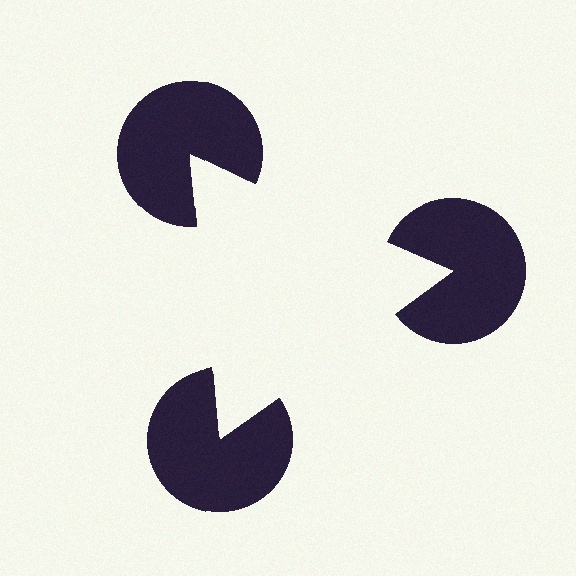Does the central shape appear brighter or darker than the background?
It typically appears slightly brighter than the background, even though no actual brightness change is drawn.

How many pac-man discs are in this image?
There are 3 — one at each vertex of the illusory triangle.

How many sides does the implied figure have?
3 sides.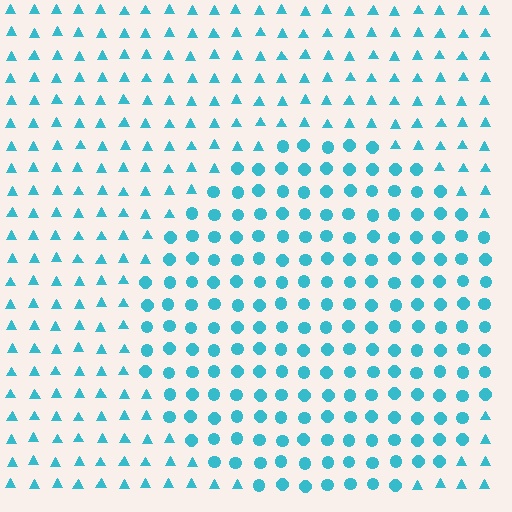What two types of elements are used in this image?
The image uses circles inside the circle region and triangles outside it.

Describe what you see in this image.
The image is filled with small cyan elements arranged in a uniform grid. A circle-shaped region contains circles, while the surrounding area contains triangles. The boundary is defined purely by the change in element shape.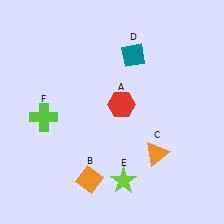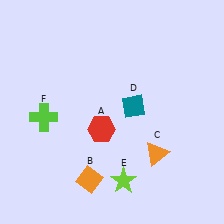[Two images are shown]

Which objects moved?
The objects that moved are: the red hexagon (A), the teal diamond (D).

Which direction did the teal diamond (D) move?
The teal diamond (D) moved down.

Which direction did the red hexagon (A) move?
The red hexagon (A) moved down.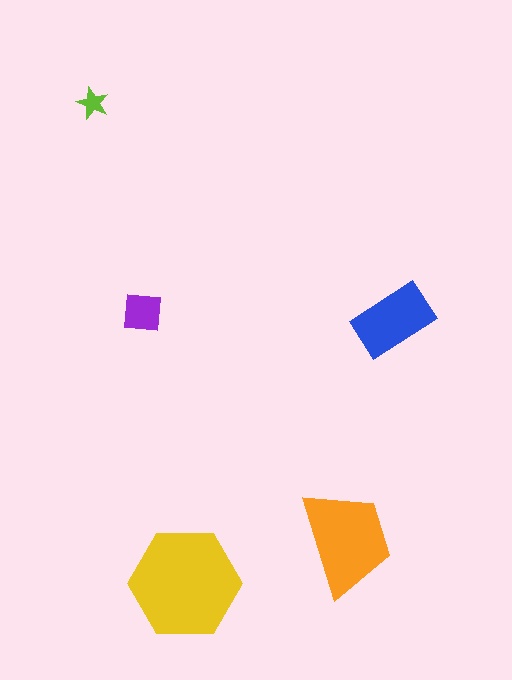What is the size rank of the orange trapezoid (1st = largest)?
2nd.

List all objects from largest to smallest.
The yellow hexagon, the orange trapezoid, the blue rectangle, the purple square, the lime star.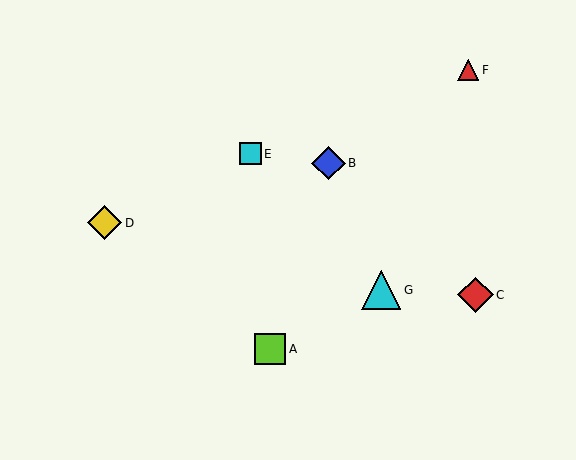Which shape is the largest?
The cyan triangle (labeled G) is the largest.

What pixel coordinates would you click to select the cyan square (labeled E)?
Click at (251, 154) to select the cyan square E.